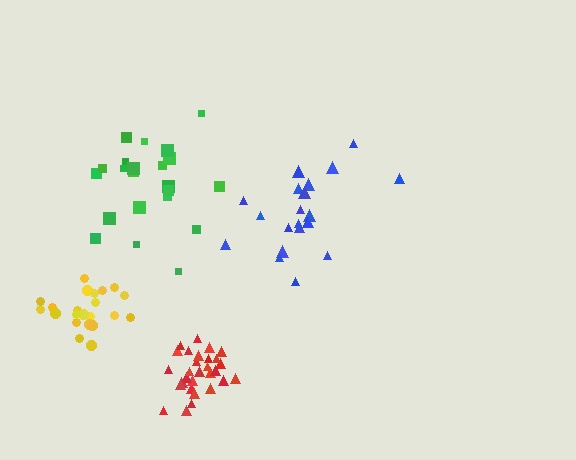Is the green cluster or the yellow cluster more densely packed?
Yellow.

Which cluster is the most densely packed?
Red.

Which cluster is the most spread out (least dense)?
Green.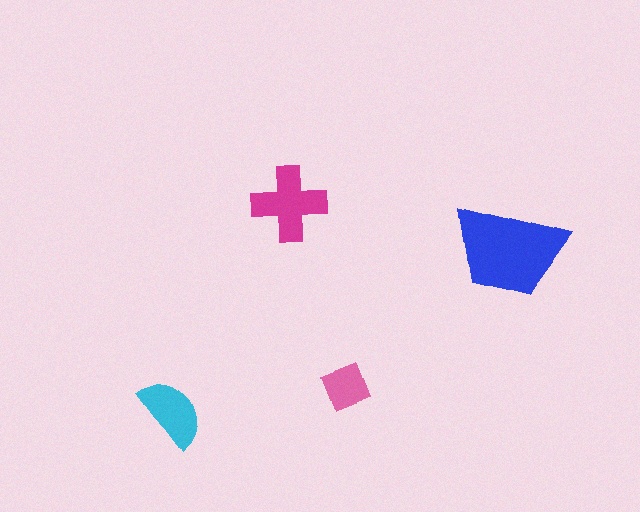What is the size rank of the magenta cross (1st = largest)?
2nd.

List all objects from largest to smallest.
The blue trapezoid, the magenta cross, the cyan semicircle, the pink diamond.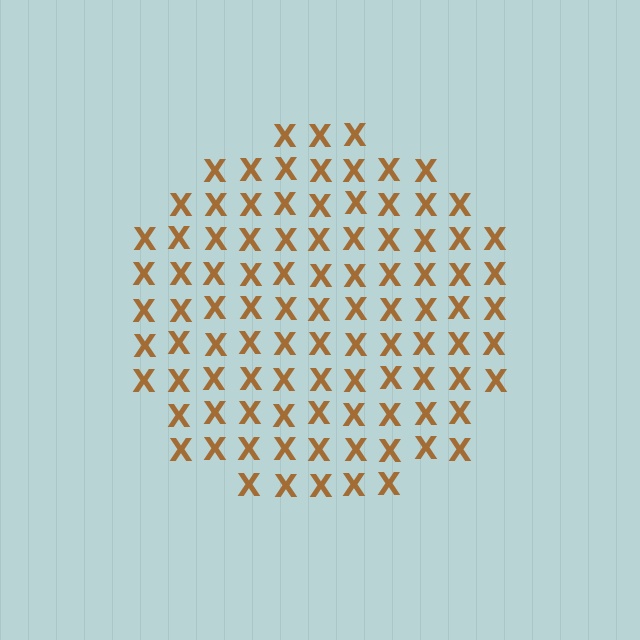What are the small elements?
The small elements are letter X's.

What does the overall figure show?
The overall figure shows a circle.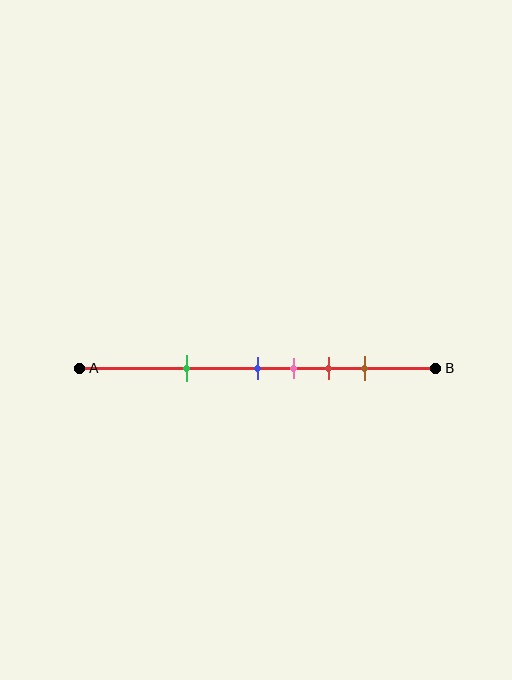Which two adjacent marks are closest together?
The blue and pink marks are the closest adjacent pair.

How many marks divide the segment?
There are 5 marks dividing the segment.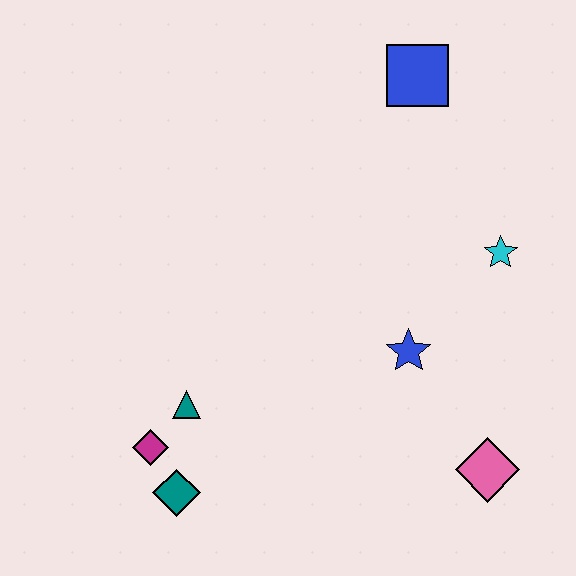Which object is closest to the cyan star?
The blue star is closest to the cyan star.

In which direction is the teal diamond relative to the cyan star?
The teal diamond is to the left of the cyan star.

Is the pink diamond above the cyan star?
No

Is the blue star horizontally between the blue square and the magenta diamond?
Yes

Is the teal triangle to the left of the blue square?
Yes